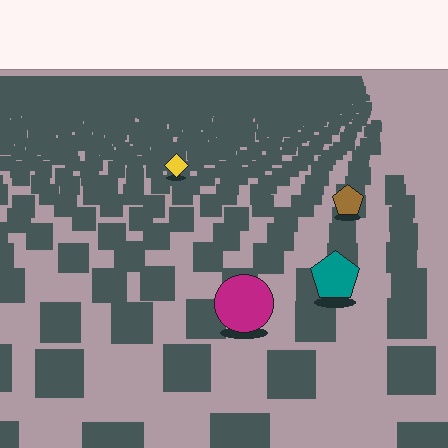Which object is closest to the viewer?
The magenta circle is closest. The texture marks near it are larger and more spread out.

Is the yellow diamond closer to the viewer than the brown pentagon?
No. The brown pentagon is closer — you can tell from the texture gradient: the ground texture is coarser near it.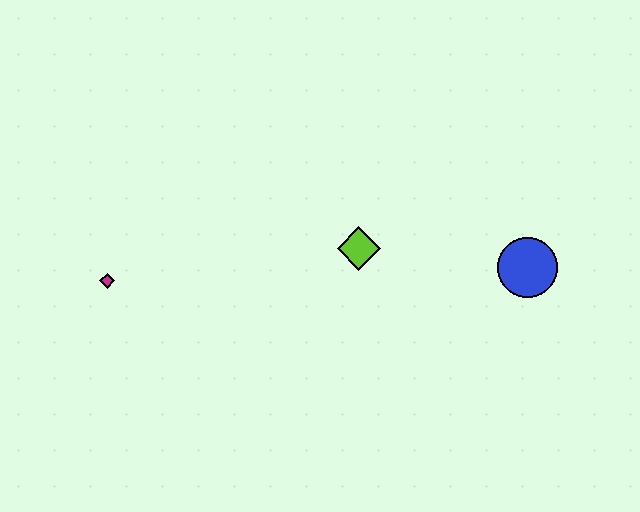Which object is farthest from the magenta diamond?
The blue circle is farthest from the magenta diamond.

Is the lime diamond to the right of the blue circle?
No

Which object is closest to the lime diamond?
The blue circle is closest to the lime diamond.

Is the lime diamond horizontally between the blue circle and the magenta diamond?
Yes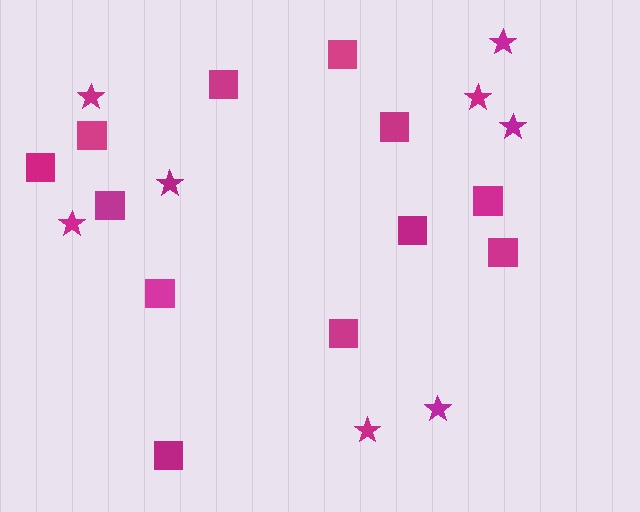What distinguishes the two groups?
There are 2 groups: one group of stars (8) and one group of squares (12).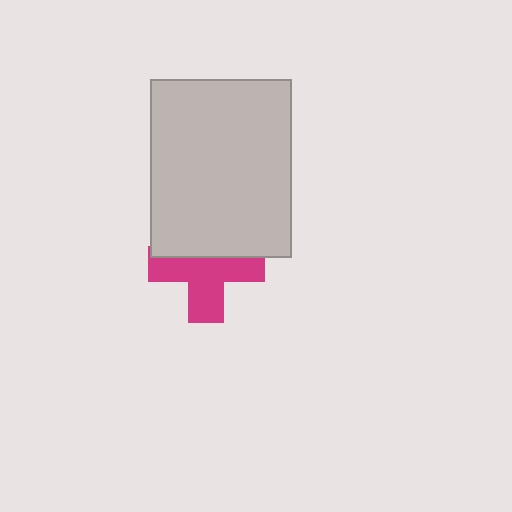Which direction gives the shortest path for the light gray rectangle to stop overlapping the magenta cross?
Moving up gives the shortest separation.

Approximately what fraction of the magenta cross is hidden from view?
Roughly 39% of the magenta cross is hidden behind the light gray rectangle.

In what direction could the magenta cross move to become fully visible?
The magenta cross could move down. That would shift it out from behind the light gray rectangle entirely.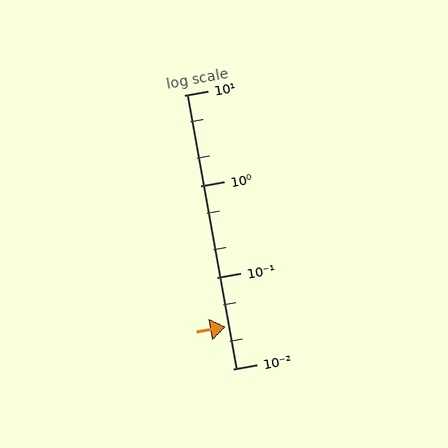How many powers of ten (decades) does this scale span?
The scale spans 3 decades, from 0.01 to 10.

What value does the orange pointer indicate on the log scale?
The pointer indicates approximately 0.029.